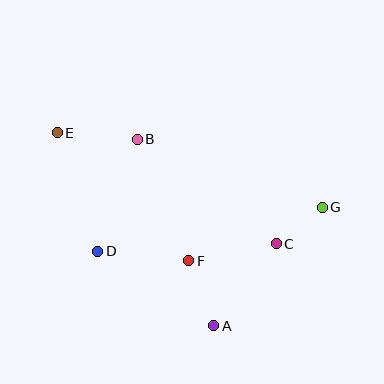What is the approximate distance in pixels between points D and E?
The distance between D and E is approximately 125 pixels.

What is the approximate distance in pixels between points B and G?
The distance between B and G is approximately 197 pixels.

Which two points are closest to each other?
Points C and G are closest to each other.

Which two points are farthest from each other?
Points E and G are farthest from each other.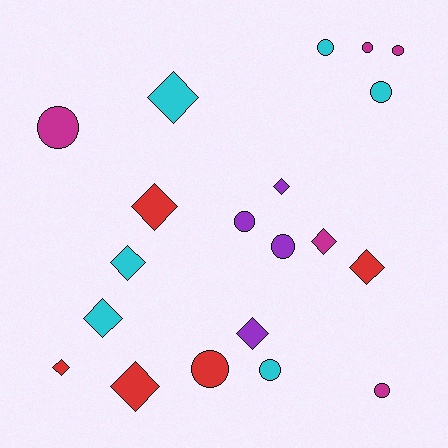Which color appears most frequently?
Cyan, with 6 objects.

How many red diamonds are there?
There are 4 red diamonds.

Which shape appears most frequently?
Circle, with 10 objects.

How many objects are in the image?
There are 20 objects.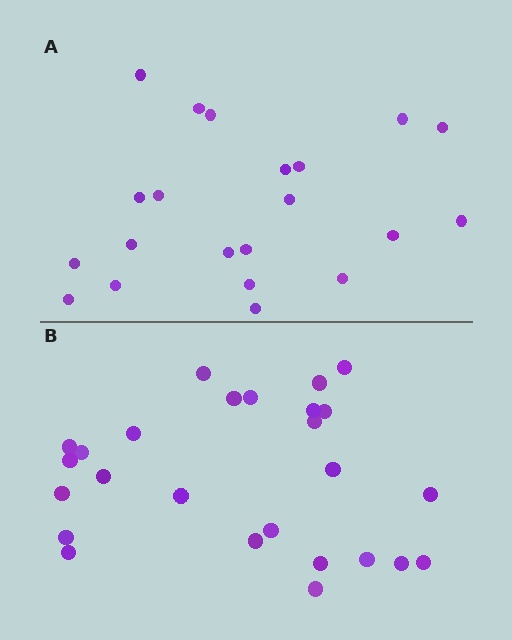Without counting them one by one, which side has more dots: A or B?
Region B (the bottom region) has more dots.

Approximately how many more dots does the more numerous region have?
Region B has about 5 more dots than region A.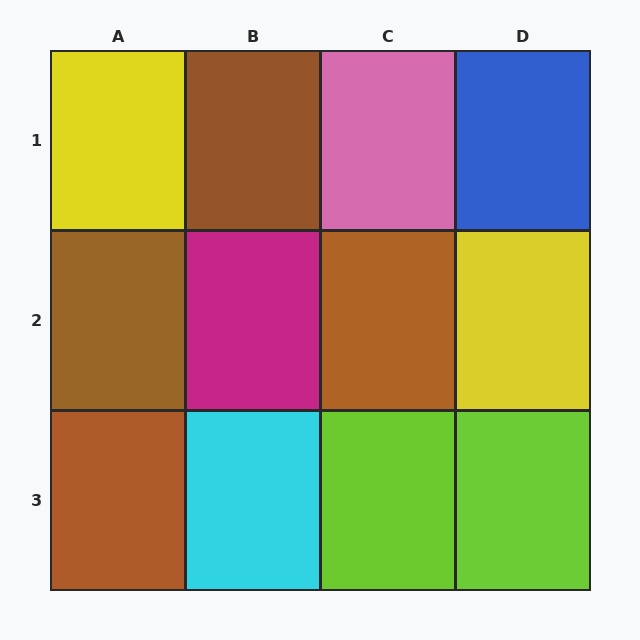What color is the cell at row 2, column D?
Yellow.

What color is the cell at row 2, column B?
Magenta.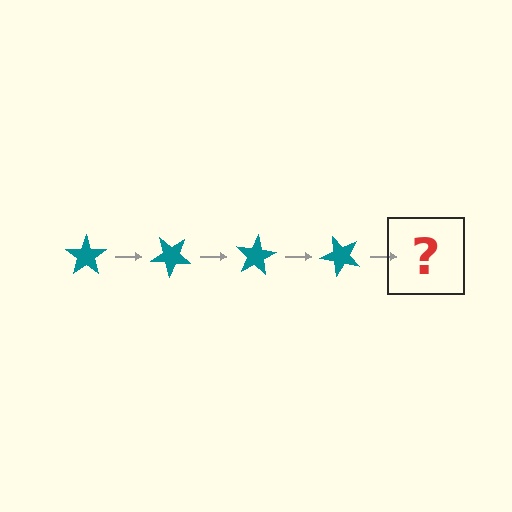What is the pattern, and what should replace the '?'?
The pattern is that the star rotates 40 degrees each step. The '?' should be a teal star rotated 160 degrees.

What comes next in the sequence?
The next element should be a teal star rotated 160 degrees.